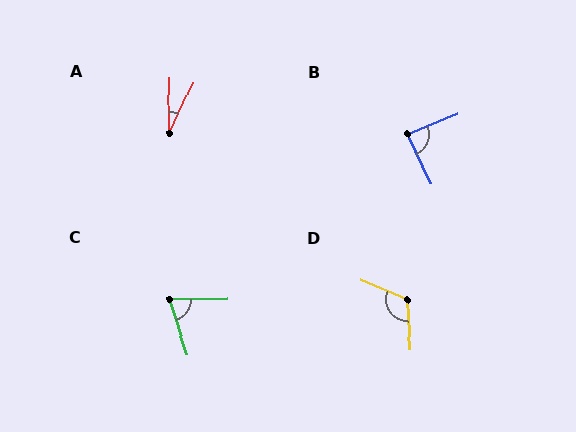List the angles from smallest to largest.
A (25°), C (73°), B (86°), D (117°).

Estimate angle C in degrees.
Approximately 73 degrees.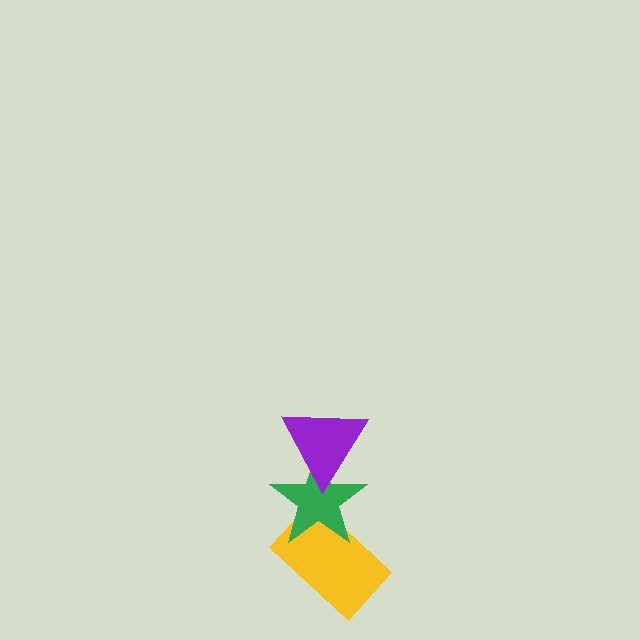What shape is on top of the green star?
The purple triangle is on top of the green star.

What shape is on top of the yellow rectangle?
The green star is on top of the yellow rectangle.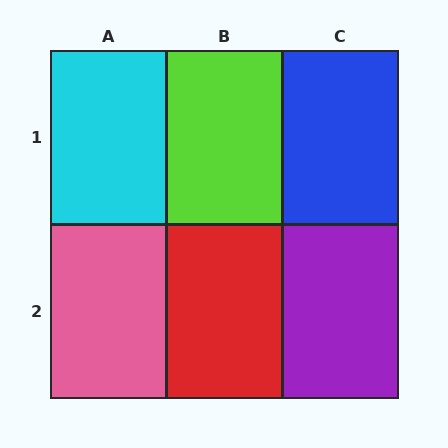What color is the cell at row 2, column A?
Pink.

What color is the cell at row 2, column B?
Red.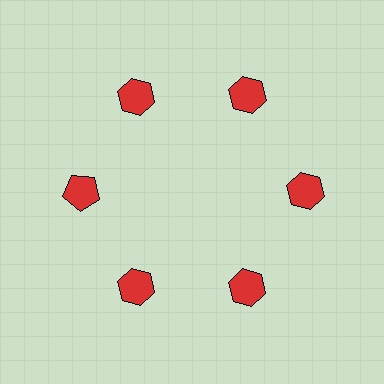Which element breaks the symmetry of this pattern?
The red pentagon at roughly the 9 o'clock position breaks the symmetry. All other shapes are red hexagons.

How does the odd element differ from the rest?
It has a different shape: pentagon instead of hexagon.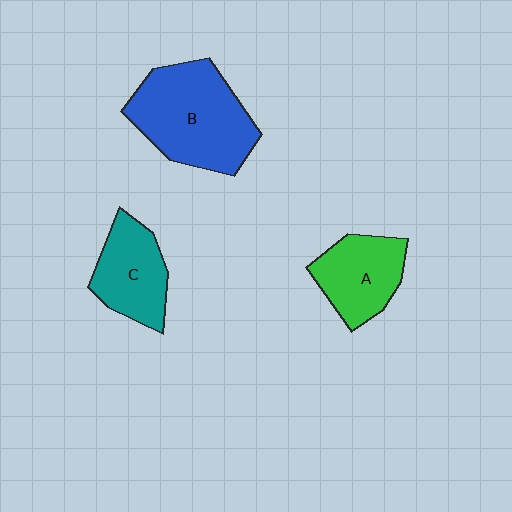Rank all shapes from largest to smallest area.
From largest to smallest: B (blue), A (green), C (teal).